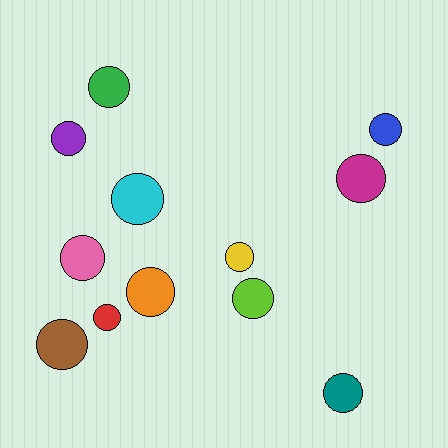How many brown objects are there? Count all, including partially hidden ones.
There is 1 brown object.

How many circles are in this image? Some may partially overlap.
There are 12 circles.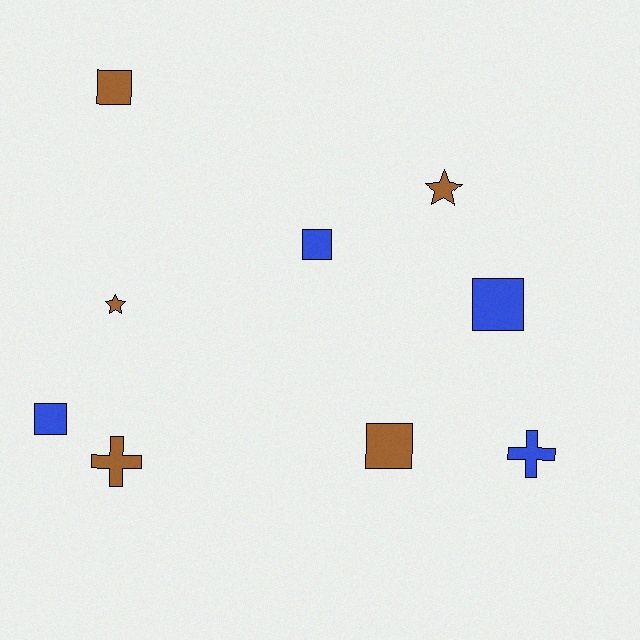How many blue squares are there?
There are 3 blue squares.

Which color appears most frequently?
Brown, with 5 objects.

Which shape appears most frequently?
Square, with 5 objects.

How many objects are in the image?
There are 9 objects.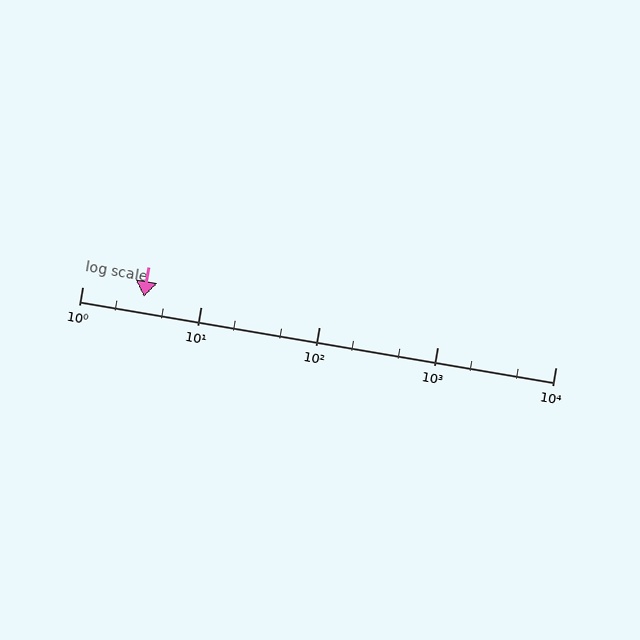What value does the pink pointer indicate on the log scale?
The pointer indicates approximately 3.3.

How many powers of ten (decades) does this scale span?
The scale spans 4 decades, from 1 to 10000.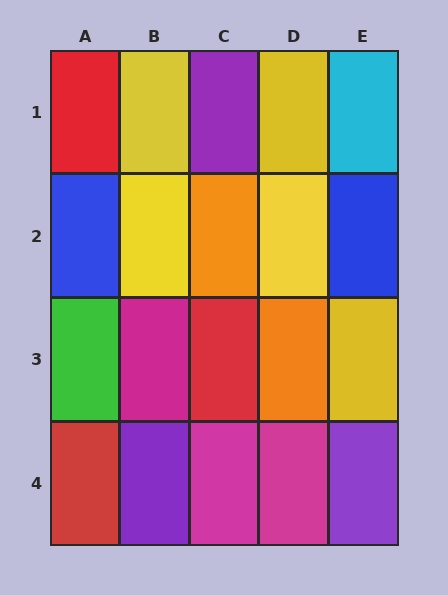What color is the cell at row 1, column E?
Cyan.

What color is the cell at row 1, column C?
Purple.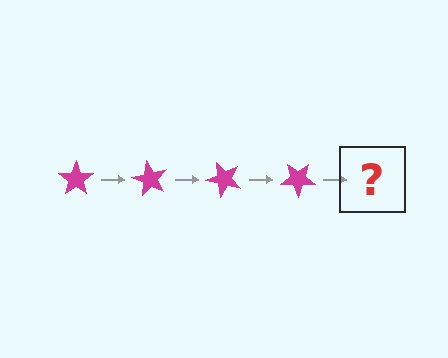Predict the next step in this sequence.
The next step is a magenta star rotated 240 degrees.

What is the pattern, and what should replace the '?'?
The pattern is that the star rotates 60 degrees each step. The '?' should be a magenta star rotated 240 degrees.